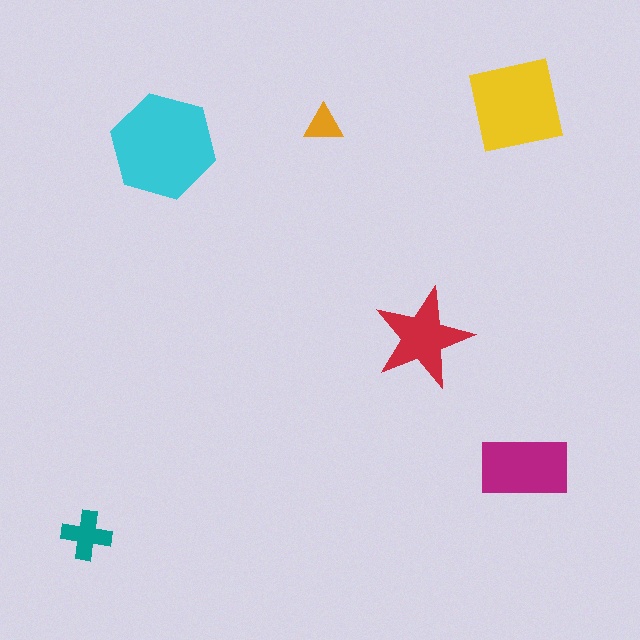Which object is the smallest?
The orange triangle.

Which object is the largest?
The cyan hexagon.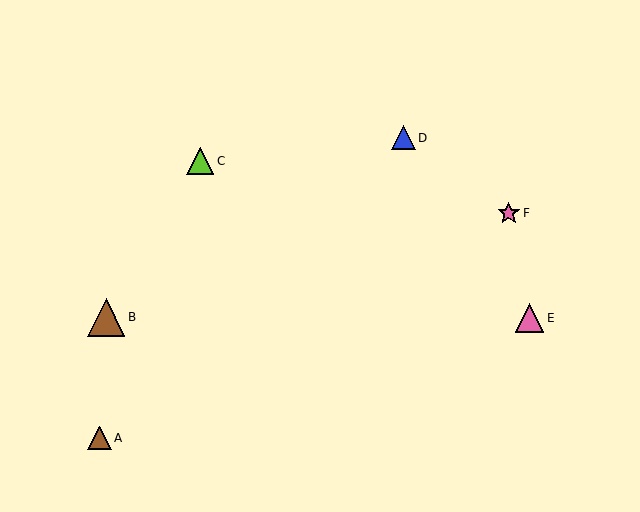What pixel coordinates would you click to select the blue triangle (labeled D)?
Click at (403, 138) to select the blue triangle D.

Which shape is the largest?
The brown triangle (labeled B) is the largest.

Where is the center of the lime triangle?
The center of the lime triangle is at (200, 161).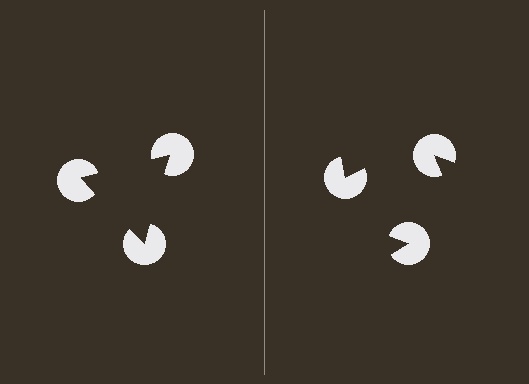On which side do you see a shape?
An illusory triangle appears on the left side. On the right side the wedge cuts are rotated, so no coherent shape forms.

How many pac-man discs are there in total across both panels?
6 — 3 on each side.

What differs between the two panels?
The pac-man discs are positioned identically on both sides; only the wedge orientations differ. On the left they align to a triangle; on the right they are misaligned.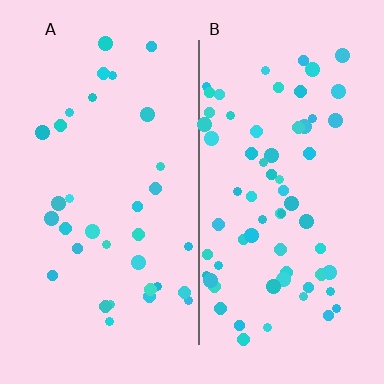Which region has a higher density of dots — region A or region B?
B (the right).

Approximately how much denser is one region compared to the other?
Approximately 2.1× — region B over region A.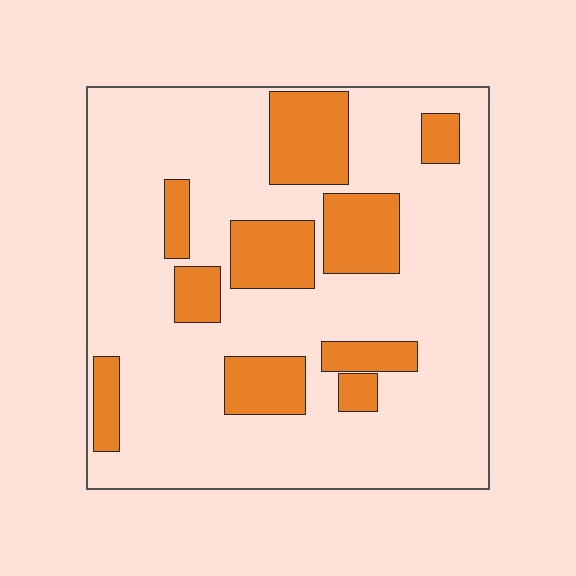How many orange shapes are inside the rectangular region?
10.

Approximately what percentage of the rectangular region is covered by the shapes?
Approximately 25%.